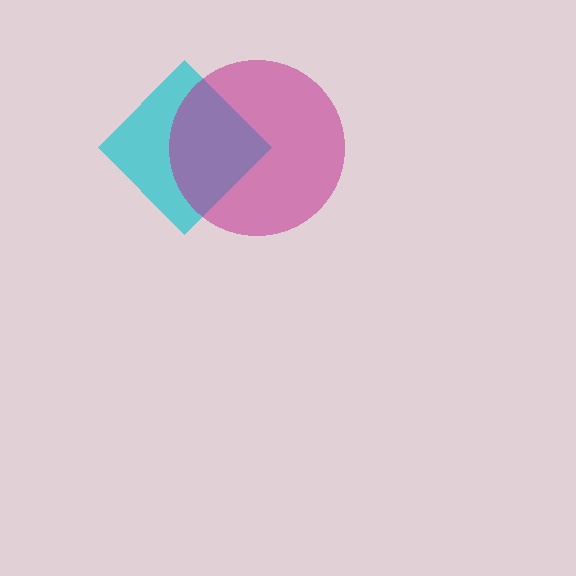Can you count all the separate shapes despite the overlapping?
Yes, there are 2 separate shapes.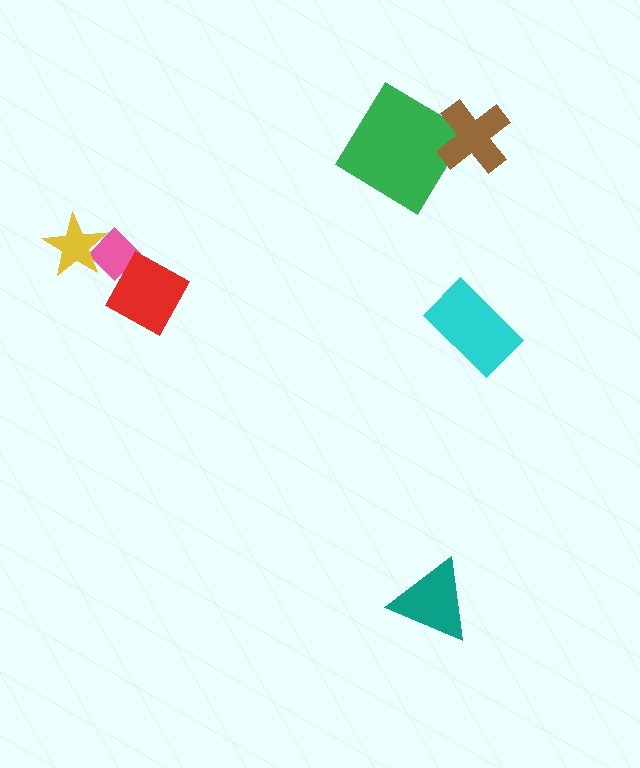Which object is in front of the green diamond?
The brown cross is in front of the green diamond.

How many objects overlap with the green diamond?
1 object overlaps with the green diamond.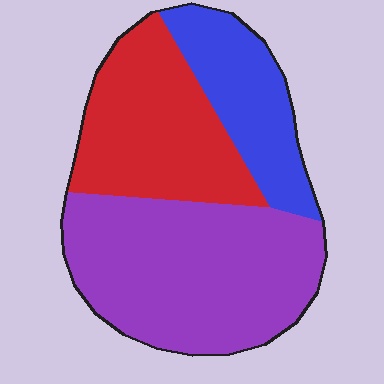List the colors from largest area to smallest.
From largest to smallest: purple, red, blue.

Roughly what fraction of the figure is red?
Red takes up about one third (1/3) of the figure.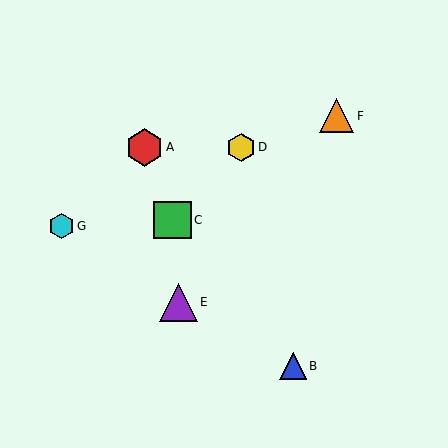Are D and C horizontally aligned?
No, D is at y≈147 and C is at y≈220.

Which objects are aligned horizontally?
Objects A, D are aligned horizontally.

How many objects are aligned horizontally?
2 objects (A, D) are aligned horizontally.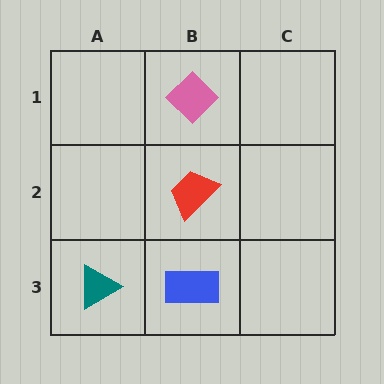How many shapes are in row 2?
1 shape.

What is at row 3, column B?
A blue rectangle.